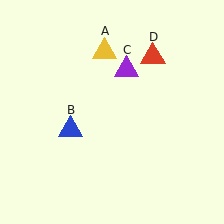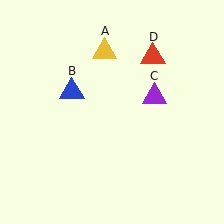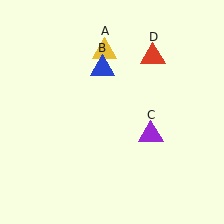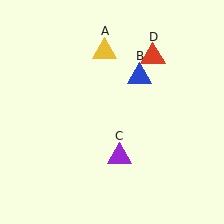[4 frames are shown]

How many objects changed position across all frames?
2 objects changed position: blue triangle (object B), purple triangle (object C).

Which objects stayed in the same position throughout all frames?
Yellow triangle (object A) and red triangle (object D) remained stationary.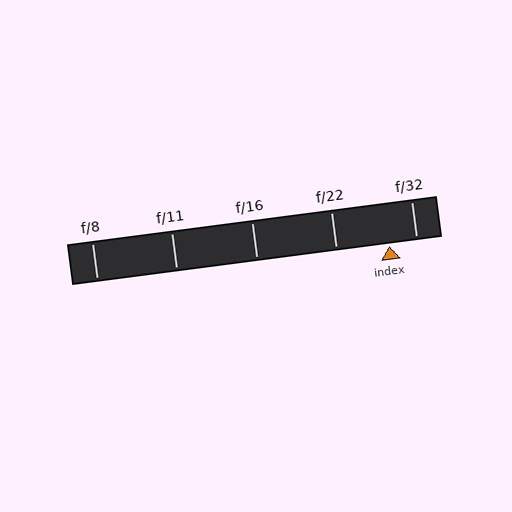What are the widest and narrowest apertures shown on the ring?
The widest aperture shown is f/8 and the narrowest is f/32.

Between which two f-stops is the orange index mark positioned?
The index mark is between f/22 and f/32.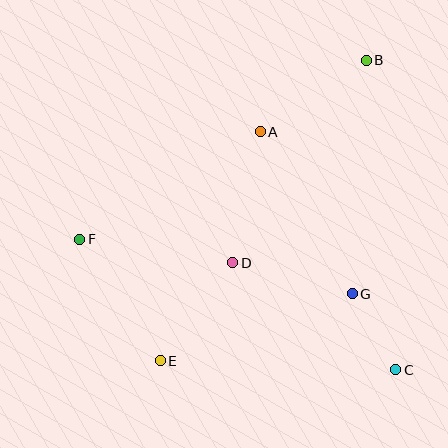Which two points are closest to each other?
Points C and G are closest to each other.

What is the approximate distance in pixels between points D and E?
The distance between D and E is approximately 122 pixels.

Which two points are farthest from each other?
Points B and E are farthest from each other.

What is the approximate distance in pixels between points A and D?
The distance between A and D is approximately 134 pixels.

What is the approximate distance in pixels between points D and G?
The distance between D and G is approximately 123 pixels.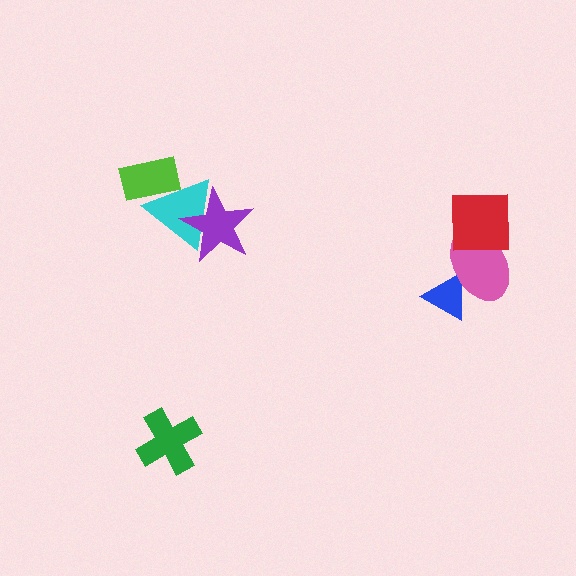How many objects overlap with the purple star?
1 object overlaps with the purple star.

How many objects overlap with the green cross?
0 objects overlap with the green cross.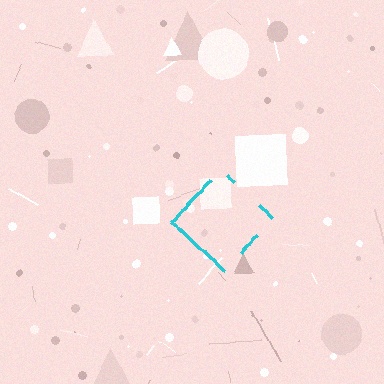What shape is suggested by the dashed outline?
The dashed outline suggests a diamond.